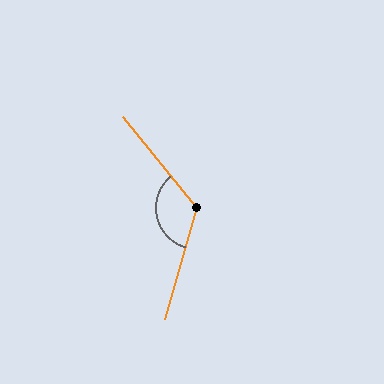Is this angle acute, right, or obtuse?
It is obtuse.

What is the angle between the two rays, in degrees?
Approximately 124 degrees.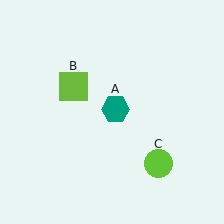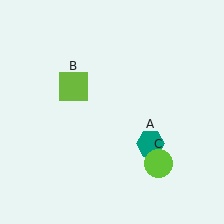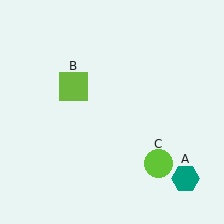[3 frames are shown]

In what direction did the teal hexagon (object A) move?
The teal hexagon (object A) moved down and to the right.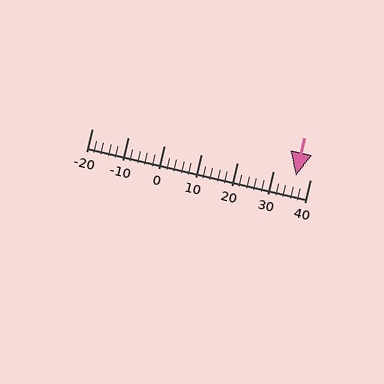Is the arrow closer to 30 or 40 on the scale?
The arrow is closer to 40.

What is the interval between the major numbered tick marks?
The major tick marks are spaced 10 units apart.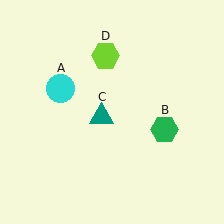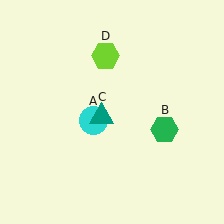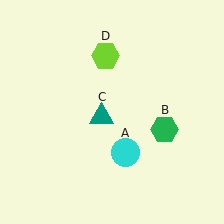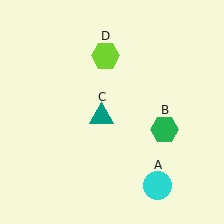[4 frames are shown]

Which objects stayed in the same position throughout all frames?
Green hexagon (object B) and teal triangle (object C) and lime hexagon (object D) remained stationary.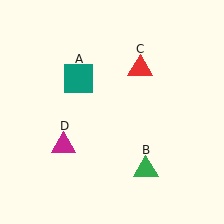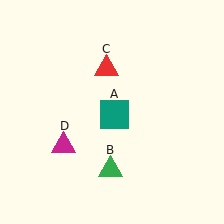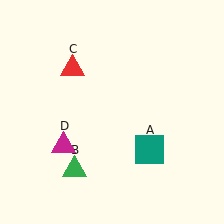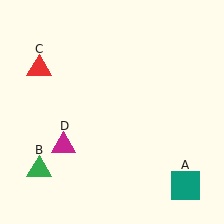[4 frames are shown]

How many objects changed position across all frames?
3 objects changed position: teal square (object A), green triangle (object B), red triangle (object C).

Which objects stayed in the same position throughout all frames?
Magenta triangle (object D) remained stationary.